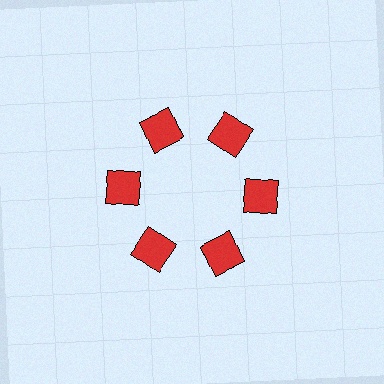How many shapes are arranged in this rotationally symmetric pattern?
There are 6 shapes, arranged in 6 groups of 1.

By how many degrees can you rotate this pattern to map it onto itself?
The pattern maps onto itself every 60 degrees of rotation.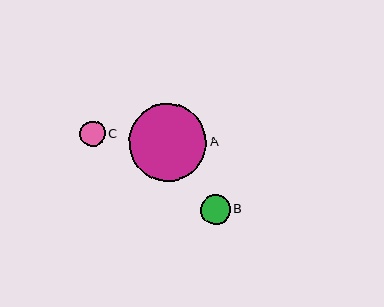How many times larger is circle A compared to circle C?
Circle A is approximately 3.1 times the size of circle C.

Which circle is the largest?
Circle A is the largest with a size of approximately 78 pixels.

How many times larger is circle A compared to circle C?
Circle A is approximately 3.1 times the size of circle C.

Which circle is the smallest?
Circle C is the smallest with a size of approximately 25 pixels.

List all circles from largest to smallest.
From largest to smallest: A, B, C.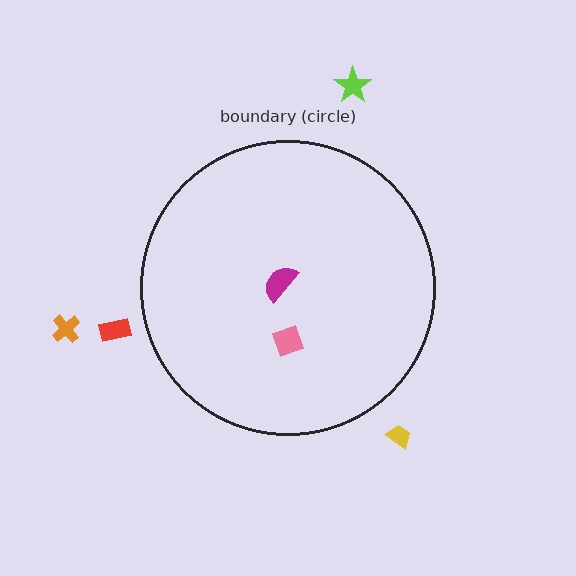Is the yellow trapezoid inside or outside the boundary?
Outside.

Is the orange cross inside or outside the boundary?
Outside.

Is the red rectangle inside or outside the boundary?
Outside.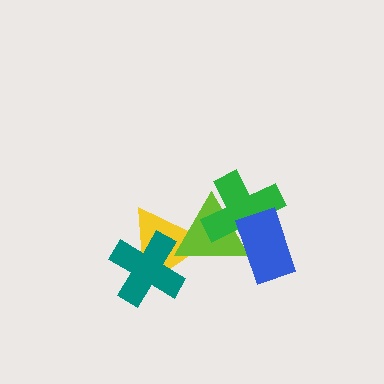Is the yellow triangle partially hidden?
Yes, it is partially covered by another shape.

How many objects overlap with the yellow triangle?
2 objects overlap with the yellow triangle.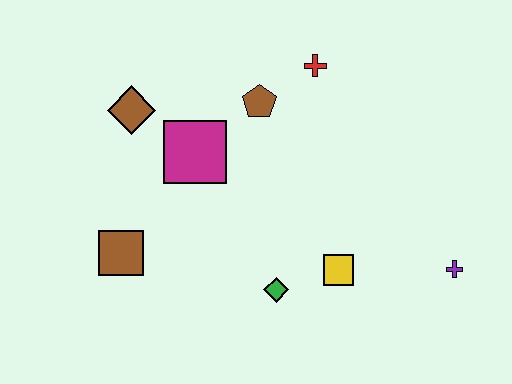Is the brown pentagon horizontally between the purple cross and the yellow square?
No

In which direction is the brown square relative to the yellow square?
The brown square is to the left of the yellow square.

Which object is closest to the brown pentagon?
The red cross is closest to the brown pentagon.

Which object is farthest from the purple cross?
The brown diamond is farthest from the purple cross.